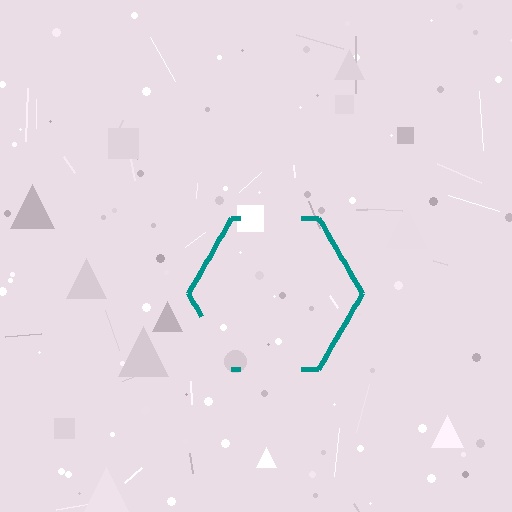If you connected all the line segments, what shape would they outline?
They would outline a hexagon.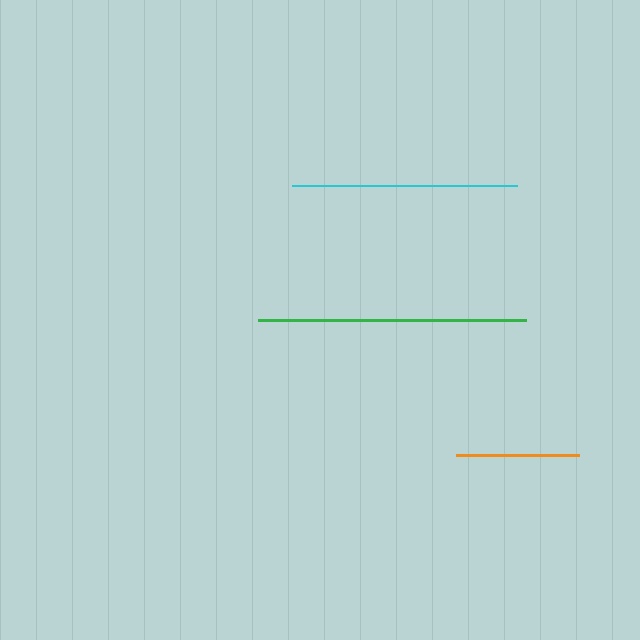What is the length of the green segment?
The green segment is approximately 268 pixels long.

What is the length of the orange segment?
The orange segment is approximately 123 pixels long.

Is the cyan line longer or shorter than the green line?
The green line is longer than the cyan line.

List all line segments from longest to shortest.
From longest to shortest: green, cyan, orange.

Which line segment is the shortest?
The orange line is the shortest at approximately 123 pixels.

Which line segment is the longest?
The green line is the longest at approximately 268 pixels.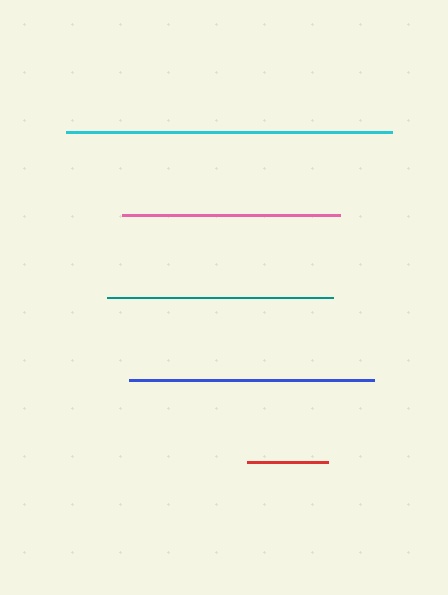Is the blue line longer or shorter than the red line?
The blue line is longer than the red line.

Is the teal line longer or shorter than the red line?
The teal line is longer than the red line.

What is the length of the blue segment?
The blue segment is approximately 245 pixels long.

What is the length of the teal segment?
The teal segment is approximately 226 pixels long.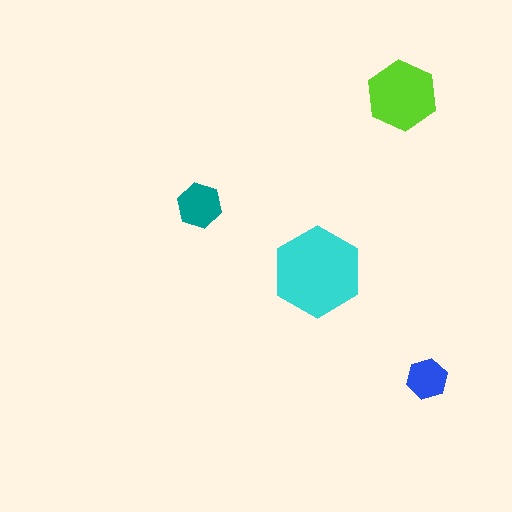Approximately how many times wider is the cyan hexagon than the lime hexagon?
About 1.5 times wider.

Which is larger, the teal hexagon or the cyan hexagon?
The cyan one.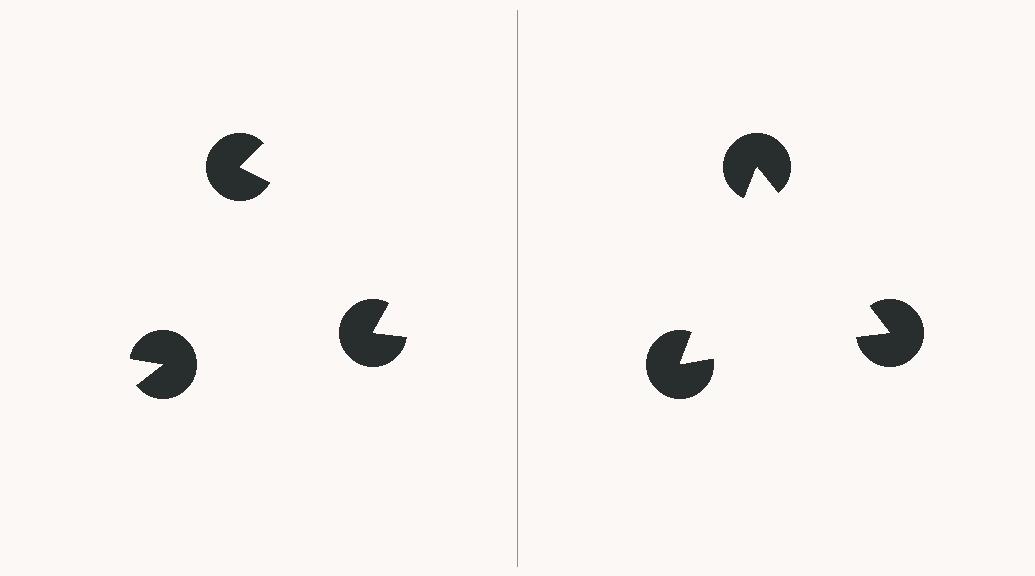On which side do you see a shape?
An illusory triangle appears on the right side. On the left side the wedge cuts are rotated, so no coherent shape forms.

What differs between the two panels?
The pac-man discs are positioned identically on both sides; only the wedge orientations differ. On the right they align to a triangle; on the left they are misaligned.